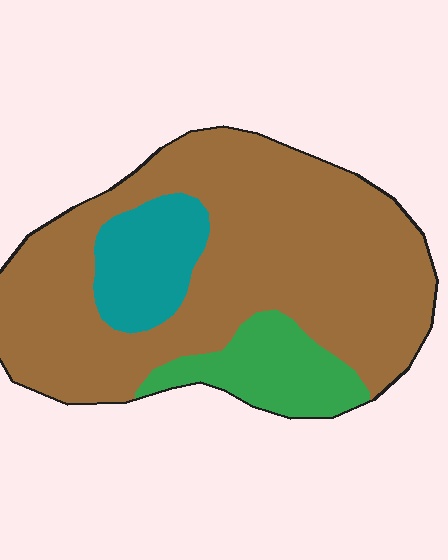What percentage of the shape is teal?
Teal takes up about one eighth (1/8) of the shape.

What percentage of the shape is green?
Green covers 14% of the shape.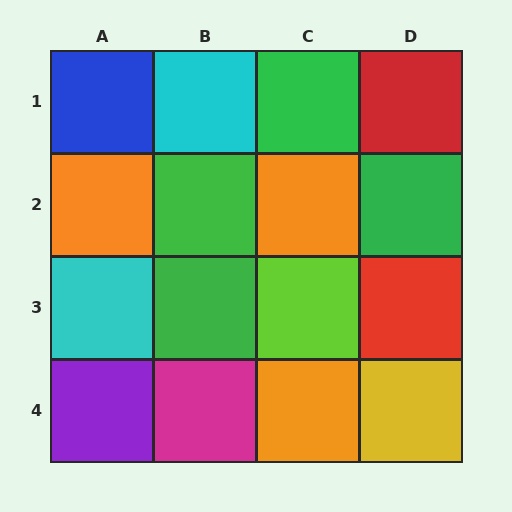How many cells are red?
2 cells are red.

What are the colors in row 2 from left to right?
Orange, green, orange, green.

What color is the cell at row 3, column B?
Green.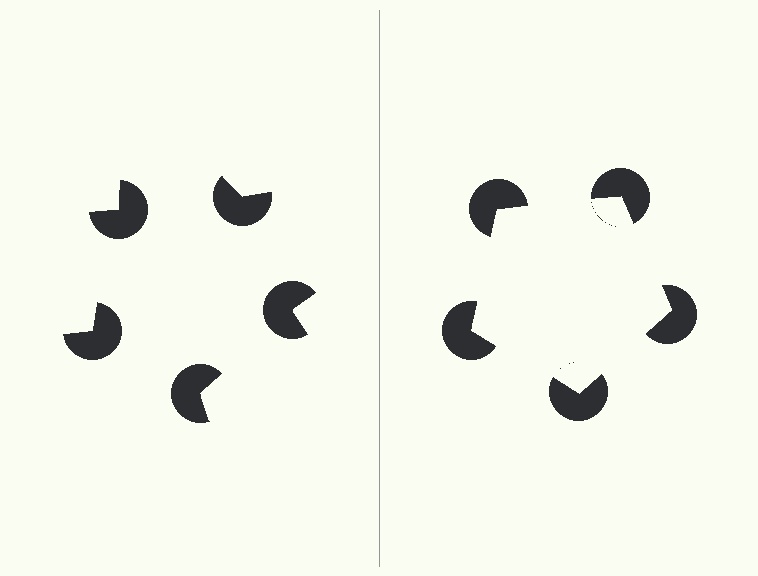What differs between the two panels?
The pac-man discs are positioned identically on both sides; only the wedge orientations differ. On the right they align to a pentagon; on the left they are misaligned.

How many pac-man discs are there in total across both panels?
10 — 5 on each side.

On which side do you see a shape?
An illusory pentagon appears on the right side. On the left side the wedge cuts are rotated, so no coherent shape forms.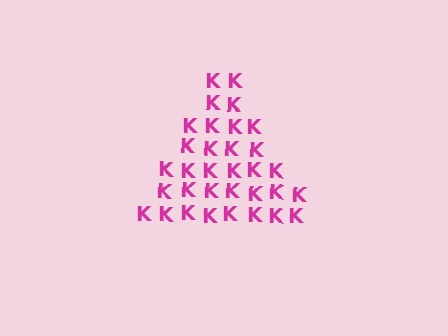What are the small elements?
The small elements are letter K's.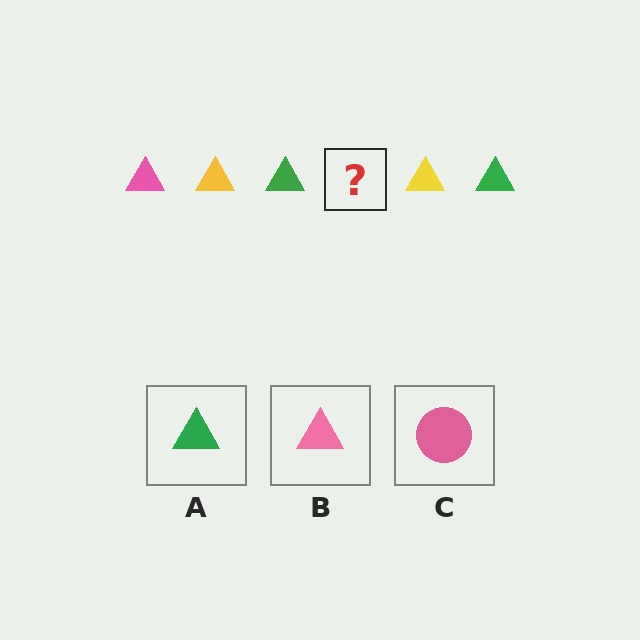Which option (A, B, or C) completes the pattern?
B.